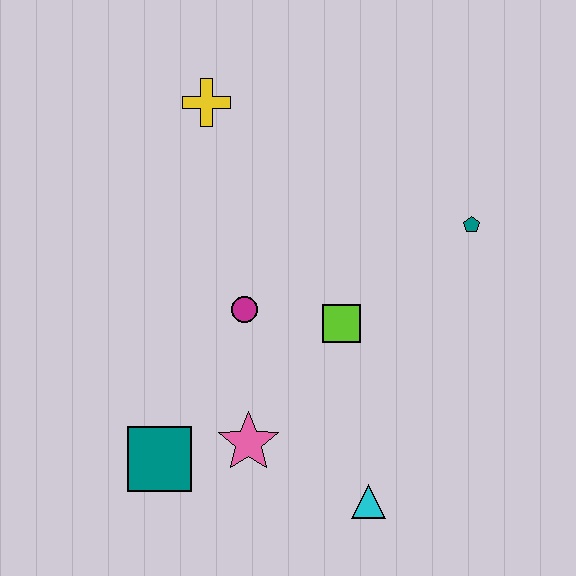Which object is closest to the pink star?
The teal square is closest to the pink star.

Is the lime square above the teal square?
Yes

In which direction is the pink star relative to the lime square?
The pink star is below the lime square.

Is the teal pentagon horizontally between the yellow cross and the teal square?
No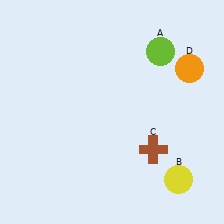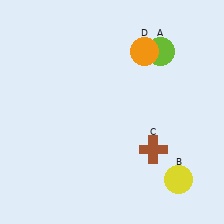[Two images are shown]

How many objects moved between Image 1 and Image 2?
1 object moved between the two images.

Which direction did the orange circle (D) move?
The orange circle (D) moved left.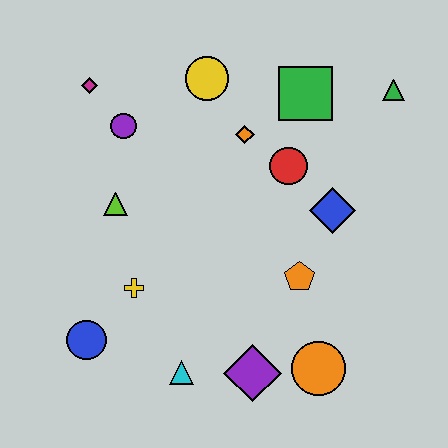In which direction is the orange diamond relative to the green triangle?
The orange diamond is to the left of the green triangle.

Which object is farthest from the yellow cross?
The green triangle is farthest from the yellow cross.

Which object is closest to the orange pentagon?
The blue diamond is closest to the orange pentagon.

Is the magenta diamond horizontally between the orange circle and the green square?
No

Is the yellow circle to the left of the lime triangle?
No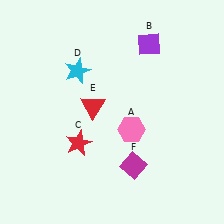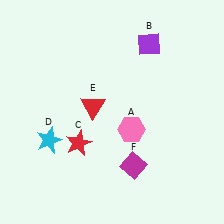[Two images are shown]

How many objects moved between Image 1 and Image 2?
1 object moved between the two images.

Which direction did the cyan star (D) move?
The cyan star (D) moved down.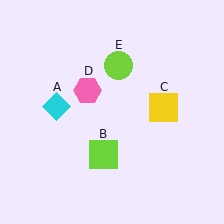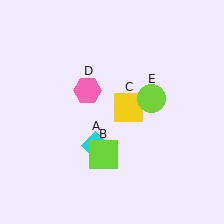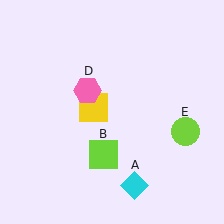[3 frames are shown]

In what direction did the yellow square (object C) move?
The yellow square (object C) moved left.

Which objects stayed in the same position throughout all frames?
Lime square (object B) and pink hexagon (object D) remained stationary.